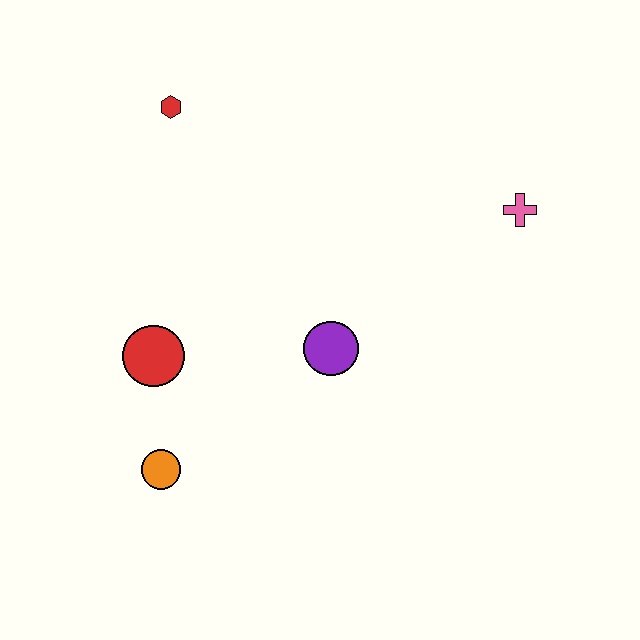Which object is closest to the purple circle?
The red circle is closest to the purple circle.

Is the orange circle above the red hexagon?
No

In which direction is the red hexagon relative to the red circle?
The red hexagon is above the red circle.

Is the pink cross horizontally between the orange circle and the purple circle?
No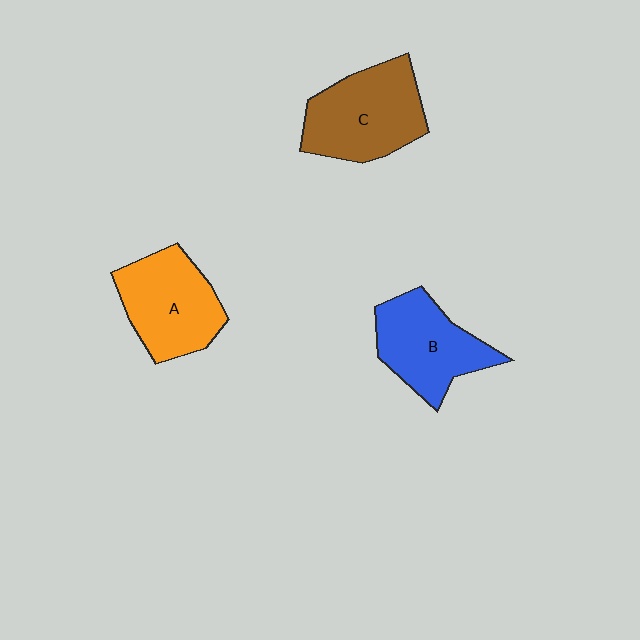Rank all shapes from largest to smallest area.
From largest to smallest: C (brown), A (orange), B (blue).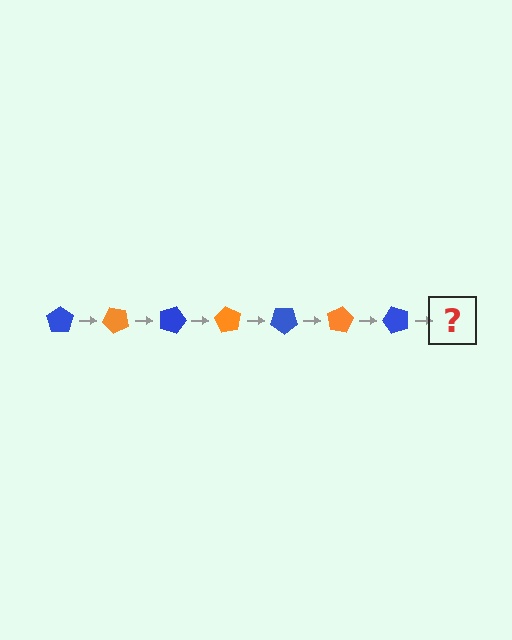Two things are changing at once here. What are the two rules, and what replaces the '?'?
The two rules are that it rotates 45 degrees each step and the color cycles through blue and orange. The '?' should be an orange pentagon, rotated 315 degrees from the start.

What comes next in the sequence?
The next element should be an orange pentagon, rotated 315 degrees from the start.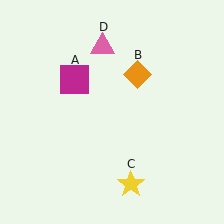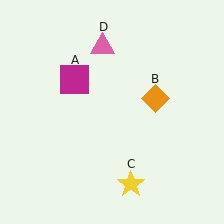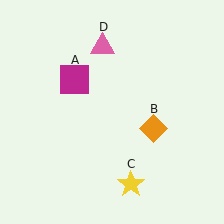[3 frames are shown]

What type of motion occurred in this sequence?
The orange diamond (object B) rotated clockwise around the center of the scene.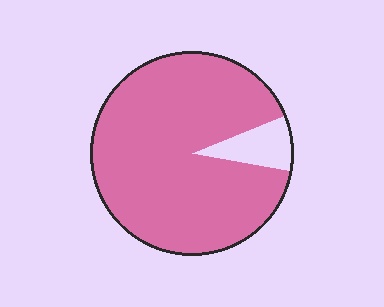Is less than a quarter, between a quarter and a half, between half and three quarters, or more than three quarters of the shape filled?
More than three quarters.